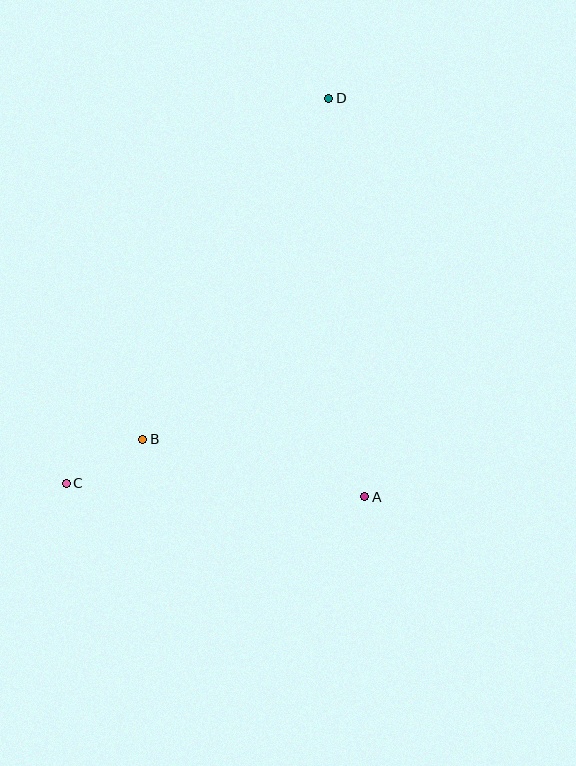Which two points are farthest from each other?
Points C and D are farthest from each other.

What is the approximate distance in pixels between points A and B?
The distance between A and B is approximately 230 pixels.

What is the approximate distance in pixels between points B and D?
The distance between B and D is approximately 388 pixels.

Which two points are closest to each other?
Points B and C are closest to each other.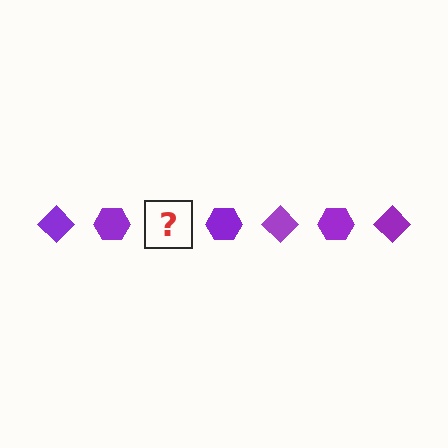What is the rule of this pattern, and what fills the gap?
The rule is that the pattern cycles through diamond, hexagon shapes in purple. The gap should be filled with a purple diamond.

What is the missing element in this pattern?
The missing element is a purple diamond.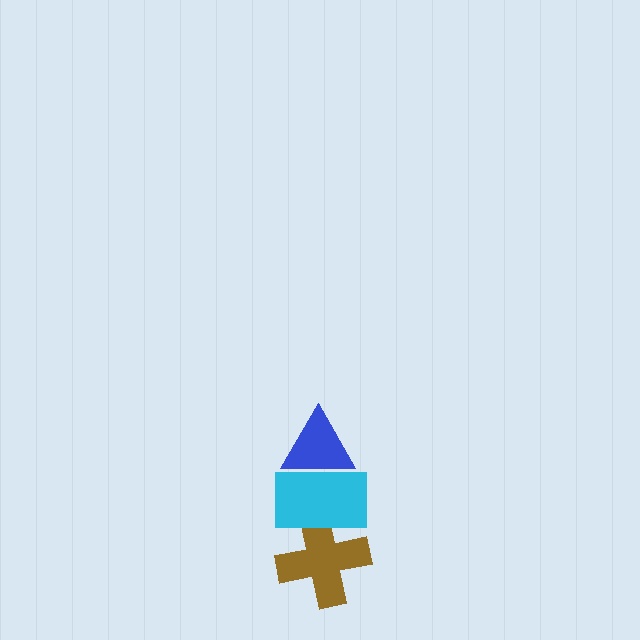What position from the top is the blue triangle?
The blue triangle is 1st from the top.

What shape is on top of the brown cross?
The cyan rectangle is on top of the brown cross.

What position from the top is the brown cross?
The brown cross is 3rd from the top.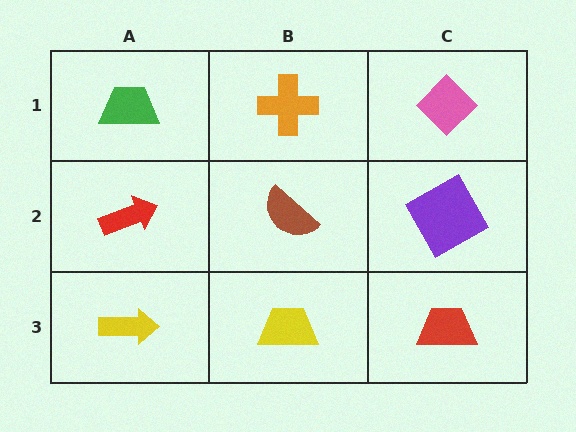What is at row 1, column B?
An orange cross.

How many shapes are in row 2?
3 shapes.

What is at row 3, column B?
A yellow trapezoid.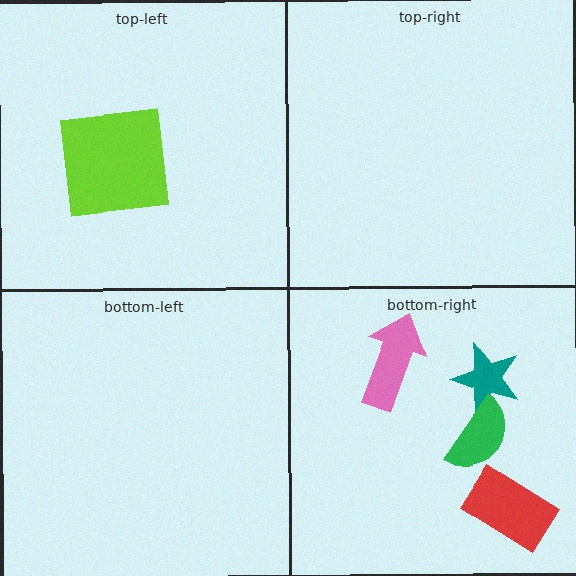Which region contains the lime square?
The top-left region.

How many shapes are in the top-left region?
1.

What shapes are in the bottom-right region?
The teal star, the green semicircle, the red rectangle, the pink arrow.